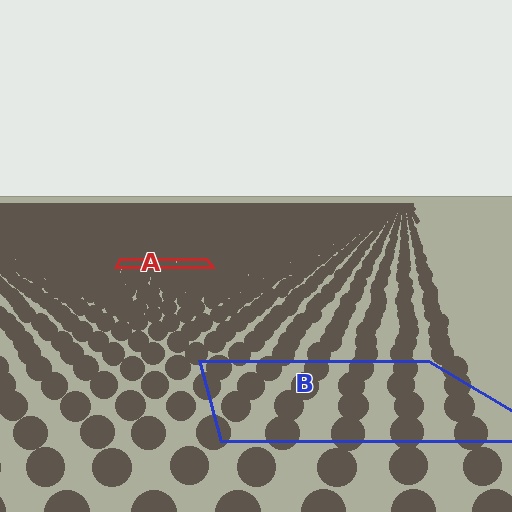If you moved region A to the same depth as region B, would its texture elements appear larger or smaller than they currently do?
They would appear larger. At a closer depth, the same texture elements are projected at a bigger on-screen size.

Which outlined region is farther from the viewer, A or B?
Region A is farther from the viewer — the texture elements inside it appear smaller and more densely packed.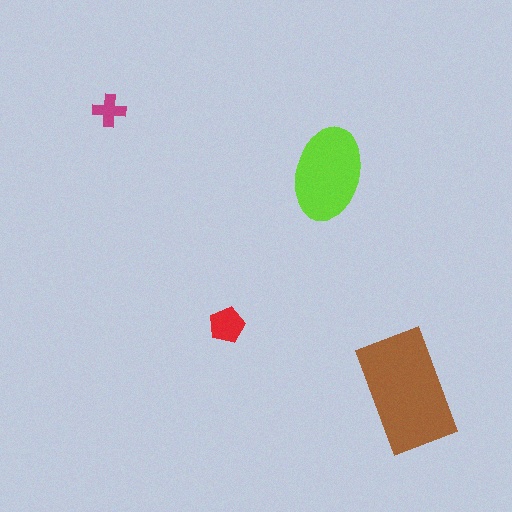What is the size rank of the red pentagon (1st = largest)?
3rd.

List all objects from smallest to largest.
The magenta cross, the red pentagon, the lime ellipse, the brown rectangle.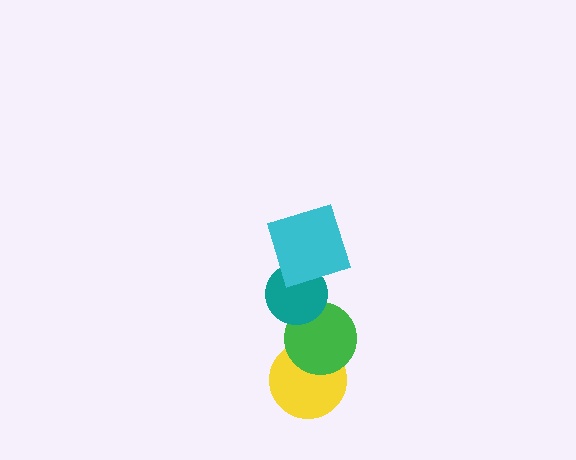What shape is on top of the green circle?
The teal circle is on top of the green circle.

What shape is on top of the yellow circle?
The green circle is on top of the yellow circle.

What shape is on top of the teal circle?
The cyan square is on top of the teal circle.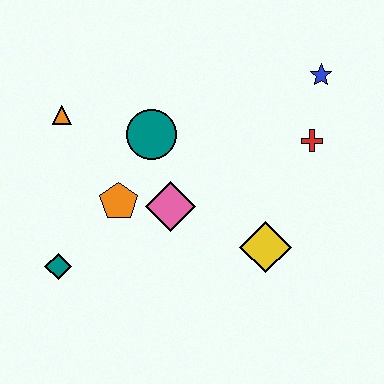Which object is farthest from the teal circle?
The blue star is farthest from the teal circle.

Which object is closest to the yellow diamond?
The pink diamond is closest to the yellow diamond.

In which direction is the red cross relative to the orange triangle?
The red cross is to the right of the orange triangle.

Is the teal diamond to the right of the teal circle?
No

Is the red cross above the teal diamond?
Yes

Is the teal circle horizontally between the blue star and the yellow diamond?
No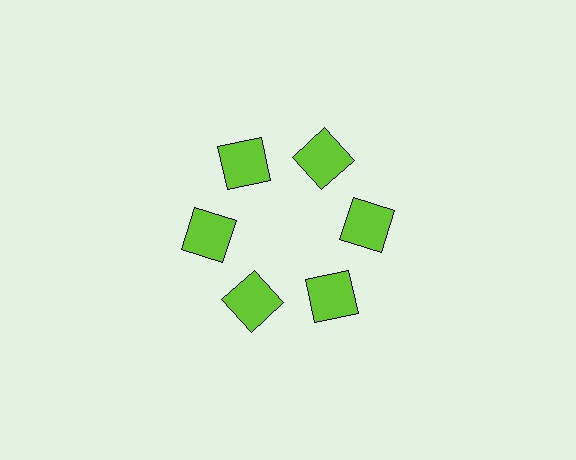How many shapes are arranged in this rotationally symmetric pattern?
There are 6 shapes, arranged in 6 groups of 1.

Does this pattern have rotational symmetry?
Yes, this pattern has 6-fold rotational symmetry. It looks the same after rotating 60 degrees around the center.